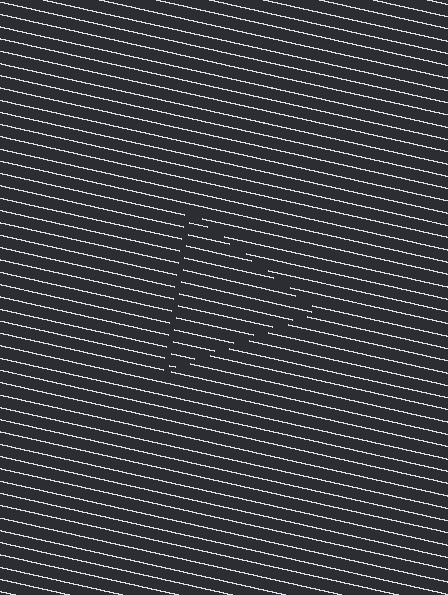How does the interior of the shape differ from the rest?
The interior of the shape contains the same grating, shifted by half a period — the contour is defined by the phase discontinuity where line-ends from the inner and outer gratings abut.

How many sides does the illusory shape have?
3 sides — the line-ends trace a triangle.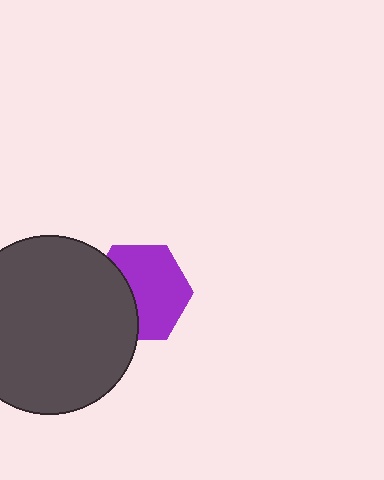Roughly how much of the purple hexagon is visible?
About half of it is visible (roughly 64%).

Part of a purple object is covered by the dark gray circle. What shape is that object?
It is a hexagon.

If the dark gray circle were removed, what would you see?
You would see the complete purple hexagon.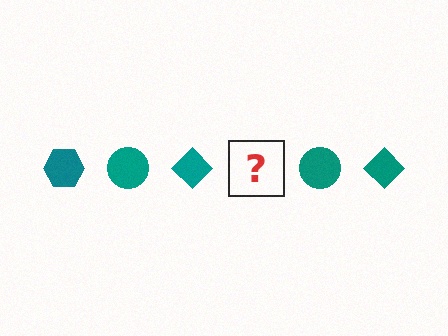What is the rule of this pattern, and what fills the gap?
The rule is that the pattern cycles through hexagon, circle, diamond shapes in teal. The gap should be filled with a teal hexagon.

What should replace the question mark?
The question mark should be replaced with a teal hexagon.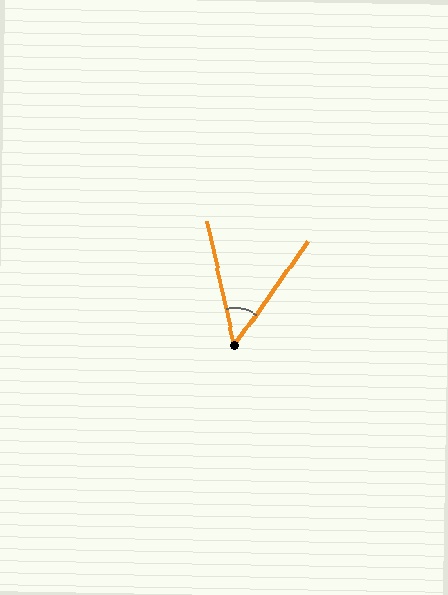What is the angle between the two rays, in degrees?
Approximately 47 degrees.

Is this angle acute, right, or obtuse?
It is acute.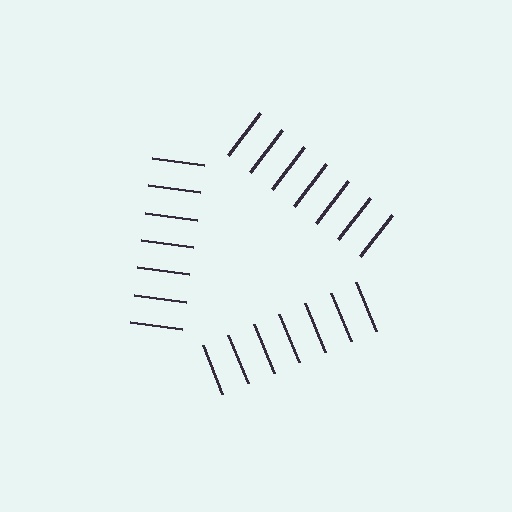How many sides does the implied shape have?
3 sides — the line-ends trace a triangle.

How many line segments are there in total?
21 — 7 along each of the 3 edges.